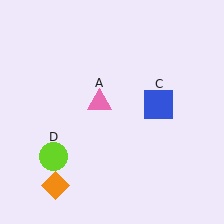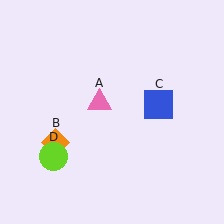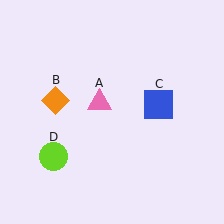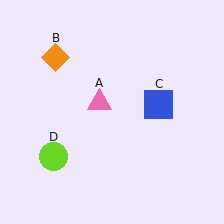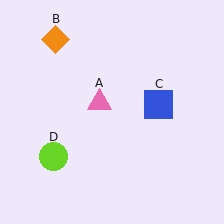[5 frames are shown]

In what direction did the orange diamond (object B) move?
The orange diamond (object B) moved up.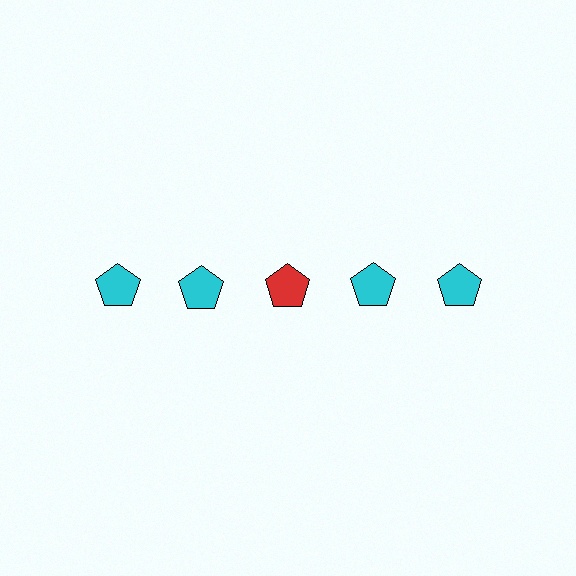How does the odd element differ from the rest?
It has a different color: red instead of cyan.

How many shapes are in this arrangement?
There are 5 shapes arranged in a grid pattern.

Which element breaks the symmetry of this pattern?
The red pentagon in the top row, center column breaks the symmetry. All other shapes are cyan pentagons.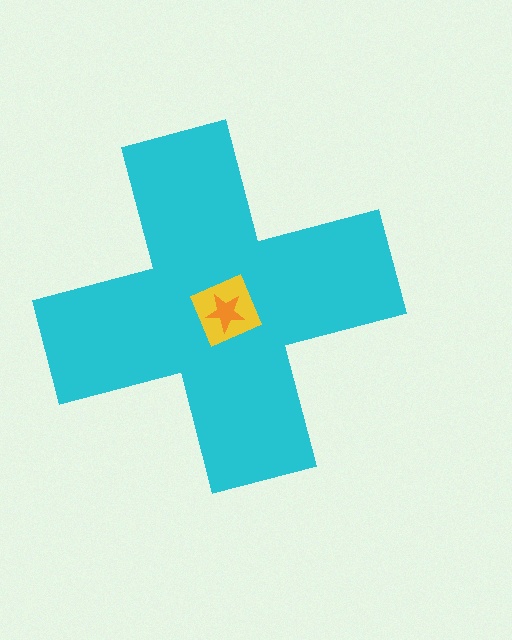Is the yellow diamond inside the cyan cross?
Yes.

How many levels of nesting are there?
3.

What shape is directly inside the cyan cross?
The yellow diamond.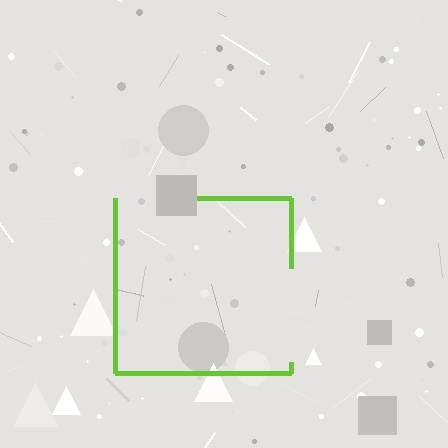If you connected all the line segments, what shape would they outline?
They would outline a square.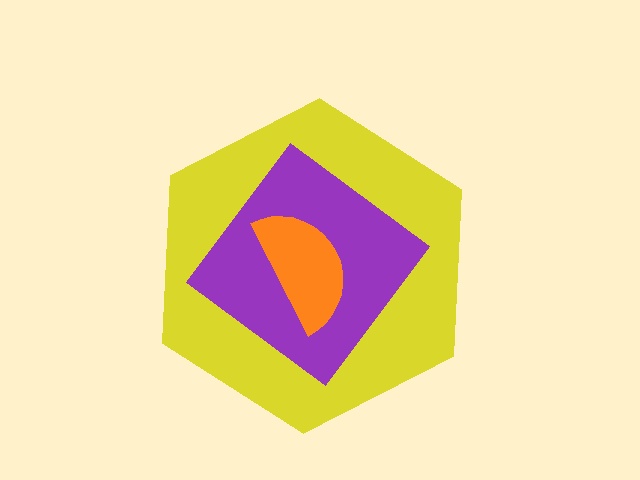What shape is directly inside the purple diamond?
The orange semicircle.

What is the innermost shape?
The orange semicircle.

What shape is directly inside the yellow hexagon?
The purple diamond.